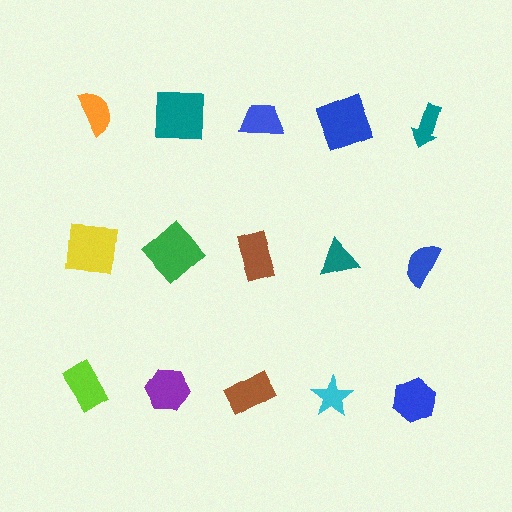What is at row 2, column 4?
A teal triangle.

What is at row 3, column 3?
A brown rectangle.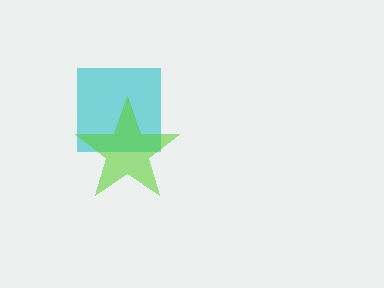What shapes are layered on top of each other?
The layered shapes are: a cyan square, a lime star.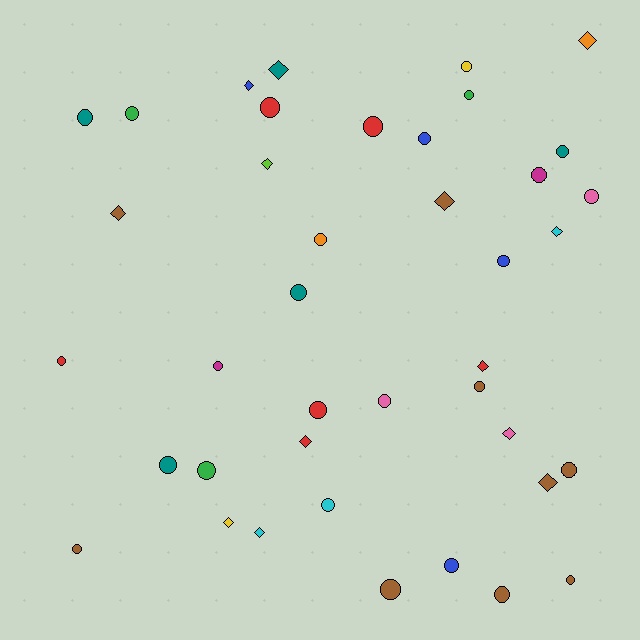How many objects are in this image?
There are 40 objects.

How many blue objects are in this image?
There are 4 blue objects.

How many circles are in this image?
There are 27 circles.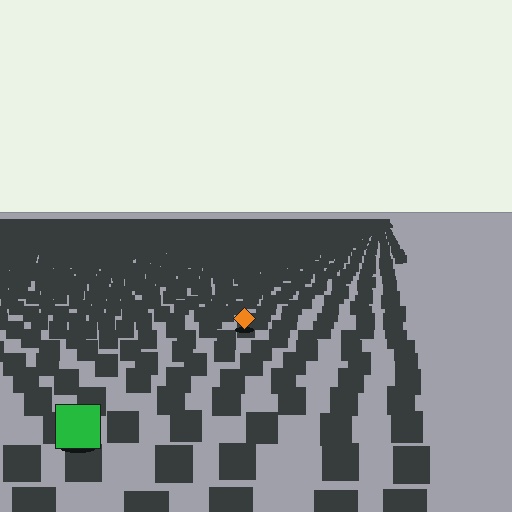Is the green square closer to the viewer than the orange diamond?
Yes. The green square is closer — you can tell from the texture gradient: the ground texture is coarser near it.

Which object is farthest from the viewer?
The orange diamond is farthest from the viewer. It appears smaller and the ground texture around it is denser.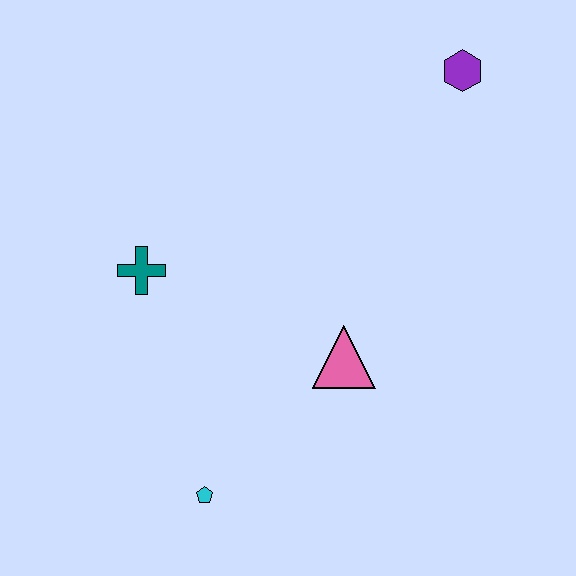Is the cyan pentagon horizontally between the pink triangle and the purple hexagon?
No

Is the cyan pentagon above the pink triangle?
No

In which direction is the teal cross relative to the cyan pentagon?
The teal cross is above the cyan pentagon.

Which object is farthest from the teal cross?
The purple hexagon is farthest from the teal cross.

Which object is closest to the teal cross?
The pink triangle is closest to the teal cross.